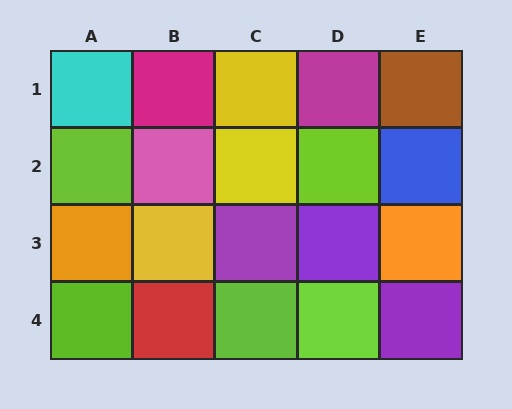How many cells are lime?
5 cells are lime.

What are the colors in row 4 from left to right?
Lime, red, lime, lime, purple.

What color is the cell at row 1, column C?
Yellow.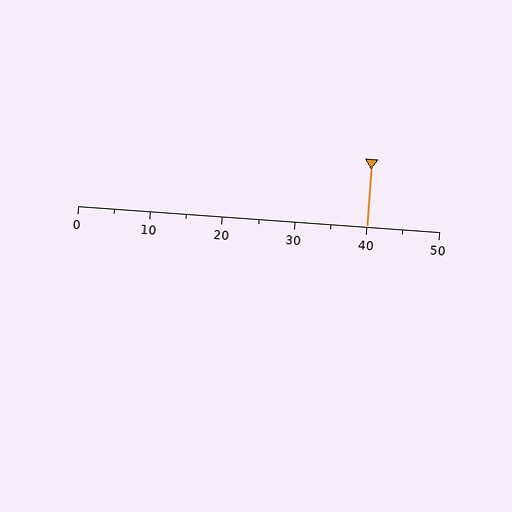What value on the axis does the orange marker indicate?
The marker indicates approximately 40.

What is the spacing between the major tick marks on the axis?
The major ticks are spaced 10 apart.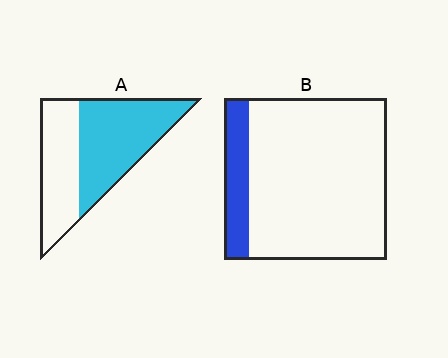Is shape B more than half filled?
No.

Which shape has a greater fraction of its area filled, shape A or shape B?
Shape A.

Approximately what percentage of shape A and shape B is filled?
A is approximately 60% and B is approximately 15%.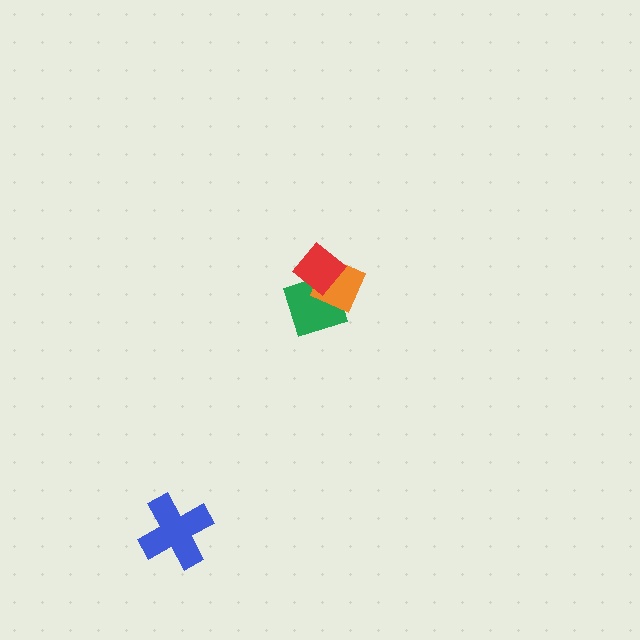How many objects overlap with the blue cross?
0 objects overlap with the blue cross.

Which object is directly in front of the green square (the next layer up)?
The orange diamond is directly in front of the green square.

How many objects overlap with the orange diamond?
2 objects overlap with the orange diamond.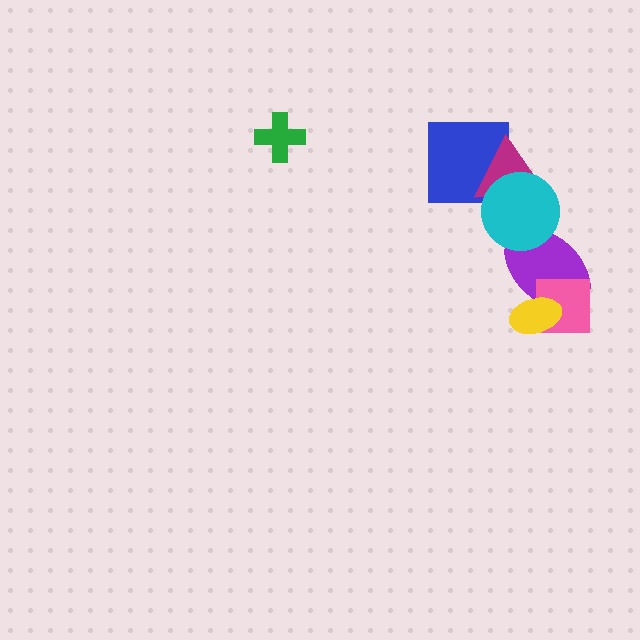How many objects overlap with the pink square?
2 objects overlap with the pink square.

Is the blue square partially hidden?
Yes, it is partially covered by another shape.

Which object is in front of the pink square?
The yellow ellipse is in front of the pink square.